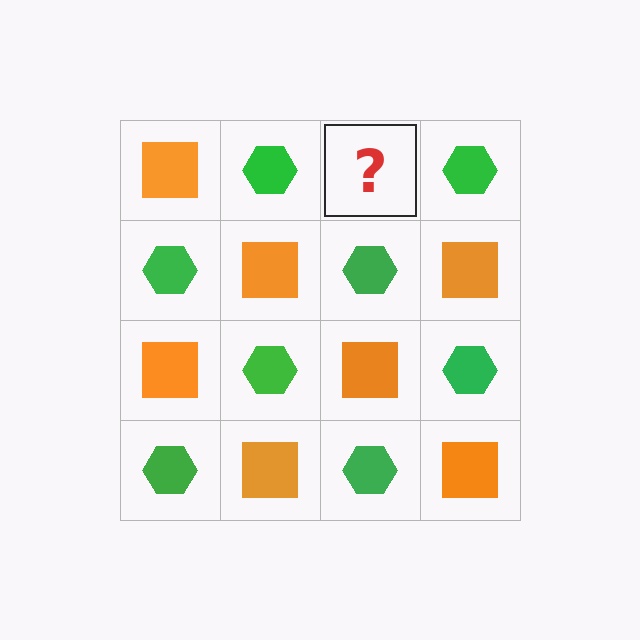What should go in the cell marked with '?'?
The missing cell should contain an orange square.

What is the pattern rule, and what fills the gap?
The rule is that it alternates orange square and green hexagon in a checkerboard pattern. The gap should be filled with an orange square.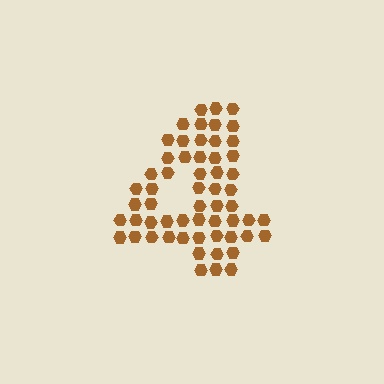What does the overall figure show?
The overall figure shows the digit 4.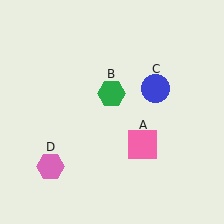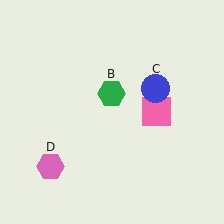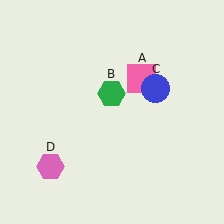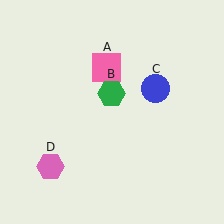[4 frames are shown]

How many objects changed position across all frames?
1 object changed position: pink square (object A).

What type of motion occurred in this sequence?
The pink square (object A) rotated counterclockwise around the center of the scene.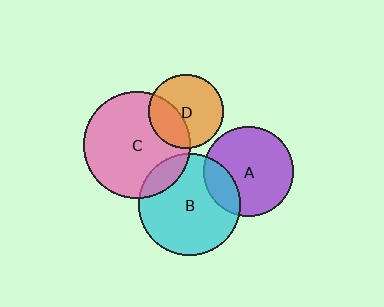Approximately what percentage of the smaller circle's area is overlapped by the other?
Approximately 35%.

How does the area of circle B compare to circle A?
Approximately 1.3 times.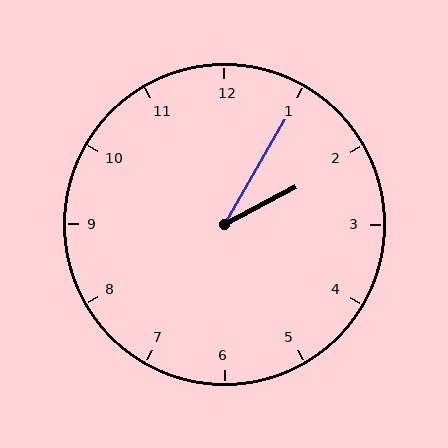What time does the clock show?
2:05.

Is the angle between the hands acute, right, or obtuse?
It is acute.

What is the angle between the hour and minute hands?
Approximately 32 degrees.